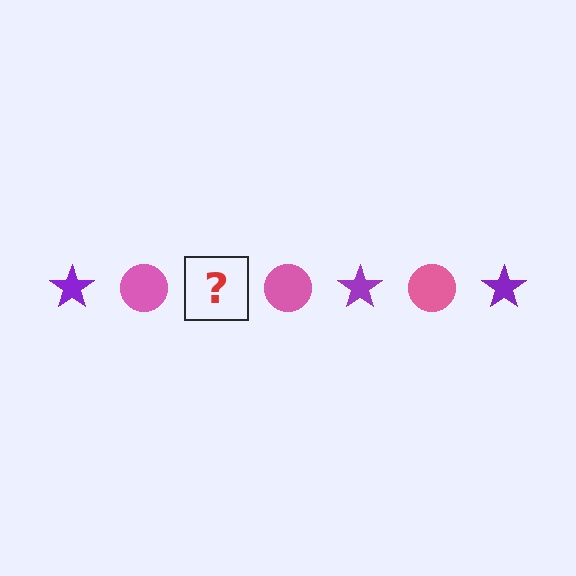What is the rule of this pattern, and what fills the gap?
The rule is that the pattern alternates between purple star and pink circle. The gap should be filled with a purple star.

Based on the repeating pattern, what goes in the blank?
The blank should be a purple star.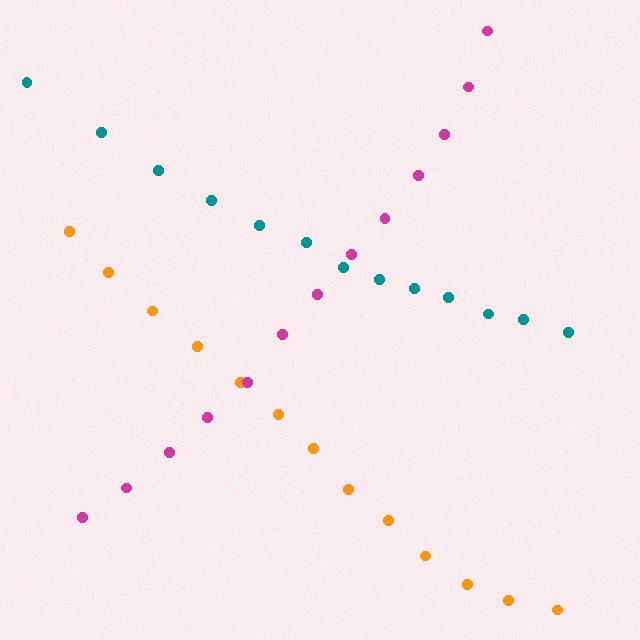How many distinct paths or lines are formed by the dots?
There are 3 distinct paths.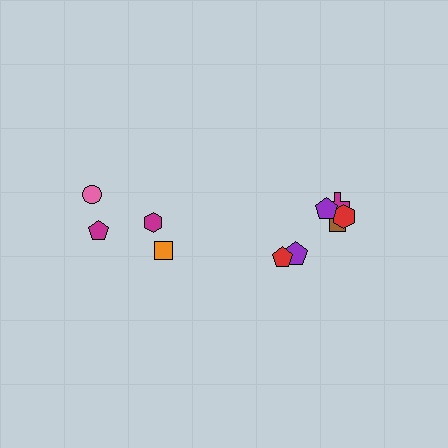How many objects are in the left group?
There are 4 objects.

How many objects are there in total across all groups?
There are 10 objects.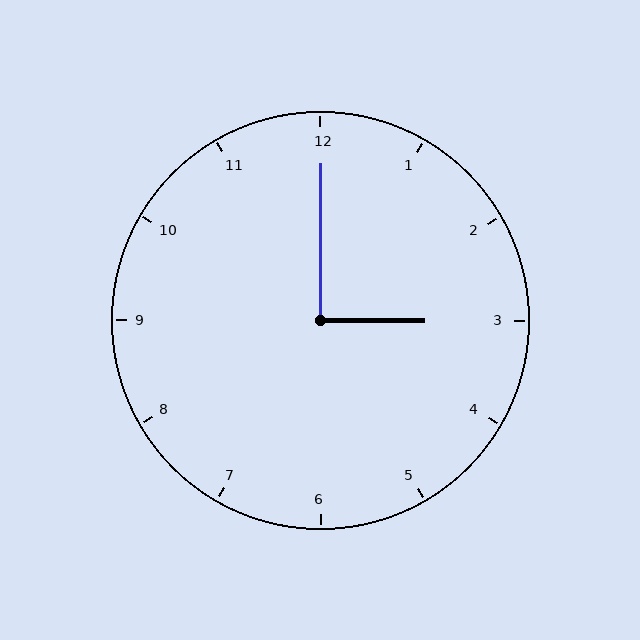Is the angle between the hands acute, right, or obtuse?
It is right.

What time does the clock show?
3:00.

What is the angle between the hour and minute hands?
Approximately 90 degrees.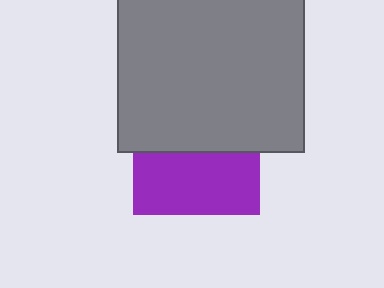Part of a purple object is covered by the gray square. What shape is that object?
It is a square.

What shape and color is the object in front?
The object in front is a gray square.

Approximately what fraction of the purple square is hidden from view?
Roughly 52% of the purple square is hidden behind the gray square.